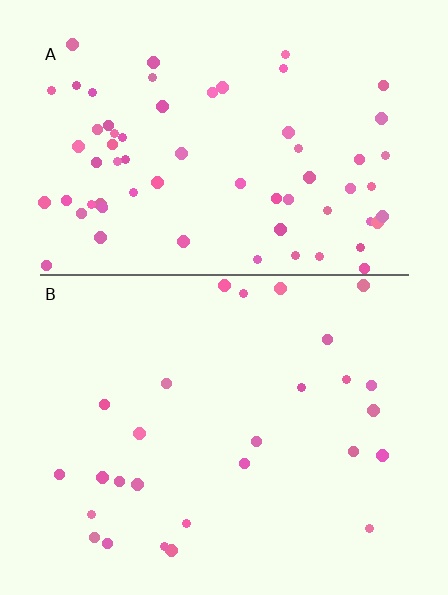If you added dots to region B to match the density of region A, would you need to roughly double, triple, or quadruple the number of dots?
Approximately double.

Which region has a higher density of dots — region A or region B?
A (the top).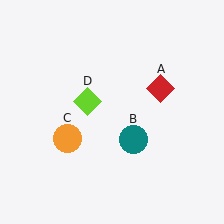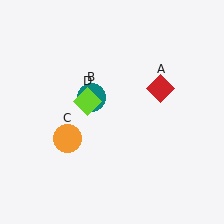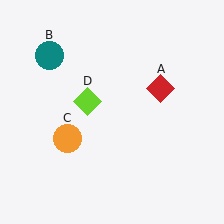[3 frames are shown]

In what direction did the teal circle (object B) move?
The teal circle (object B) moved up and to the left.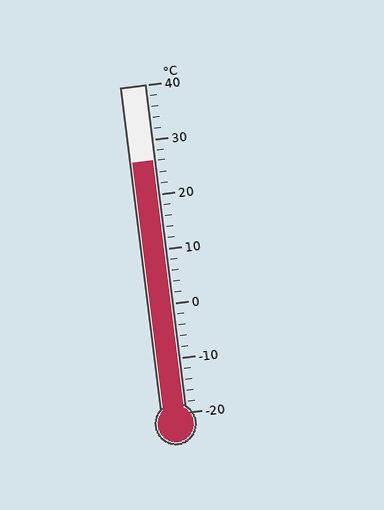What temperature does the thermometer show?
The thermometer shows approximately 26°C.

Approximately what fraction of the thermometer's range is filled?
The thermometer is filled to approximately 75% of its range.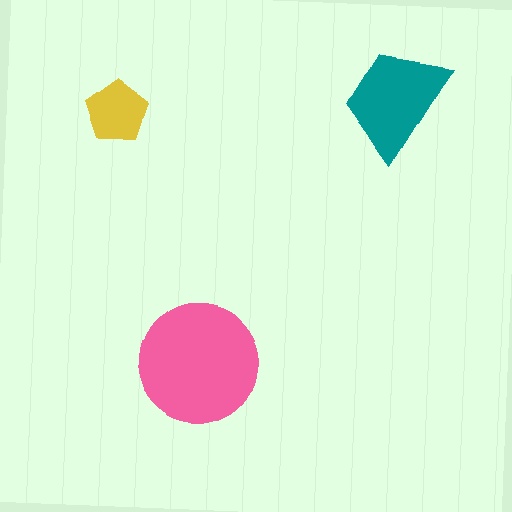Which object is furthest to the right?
The teal trapezoid is rightmost.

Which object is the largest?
The pink circle.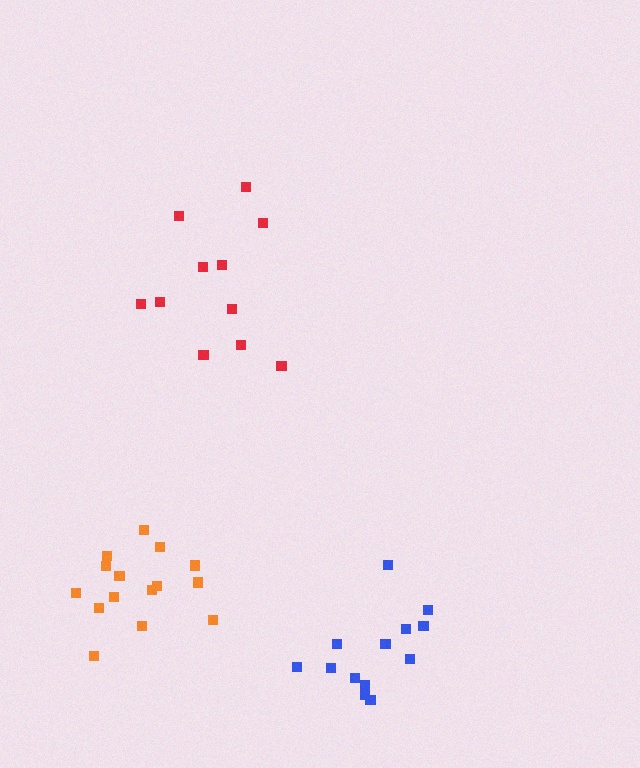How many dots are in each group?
Group 1: 13 dots, Group 2: 15 dots, Group 3: 11 dots (39 total).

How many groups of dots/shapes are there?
There are 3 groups.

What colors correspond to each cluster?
The clusters are colored: blue, orange, red.